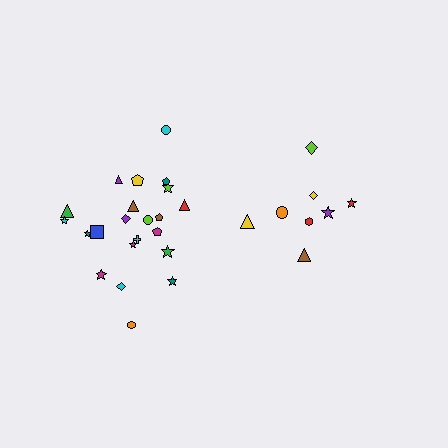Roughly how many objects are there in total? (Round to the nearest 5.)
Roughly 30 objects in total.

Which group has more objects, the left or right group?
The left group.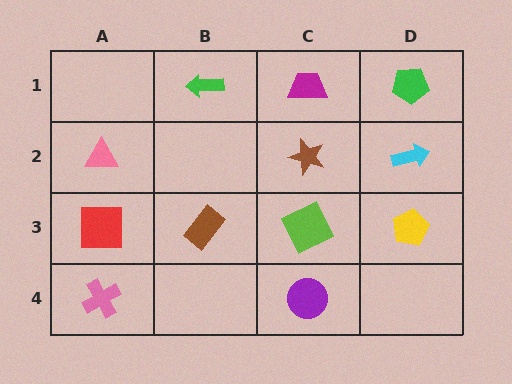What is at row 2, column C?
A brown star.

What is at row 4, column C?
A purple circle.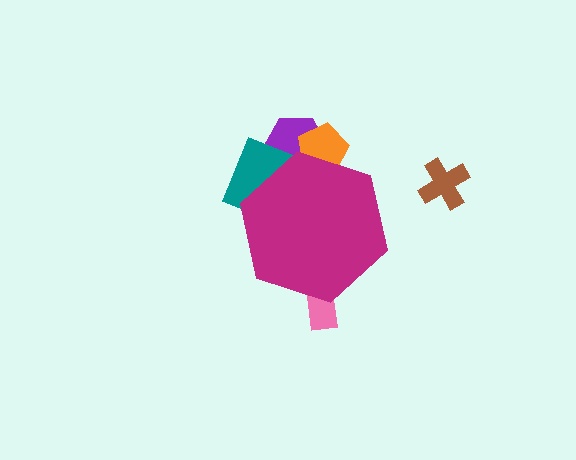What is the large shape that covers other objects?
A magenta hexagon.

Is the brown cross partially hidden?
No, the brown cross is fully visible.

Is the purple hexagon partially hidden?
Yes, the purple hexagon is partially hidden behind the magenta hexagon.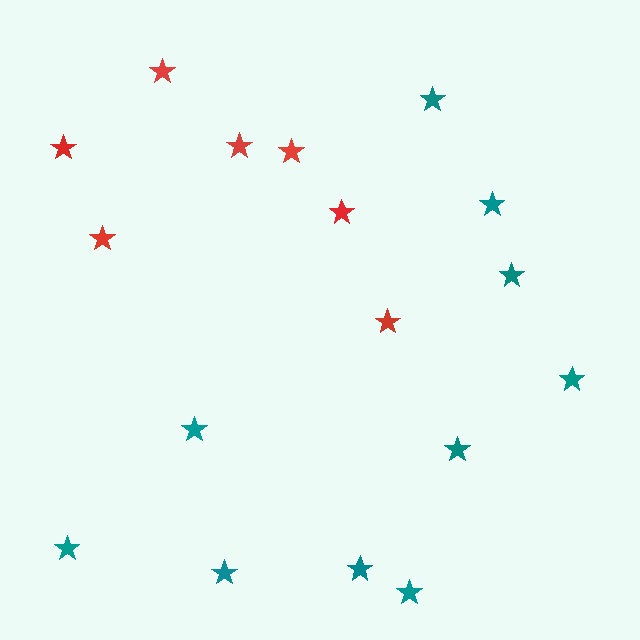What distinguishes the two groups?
There are 2 groups: one group of red stars (7) and one group of teal stars (10).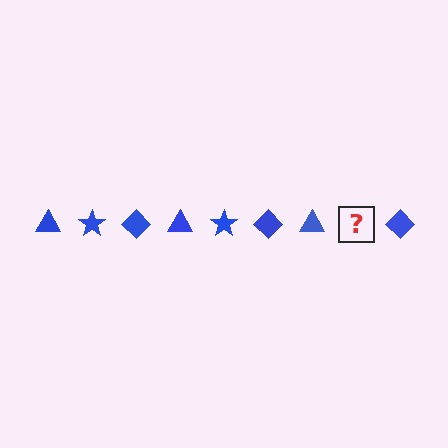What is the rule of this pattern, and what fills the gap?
The rule is that the pattern cycles through triangle, star, diamond shapes in blue. The gap should be filled with a blue star.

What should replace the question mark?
The question mark should be replaced with a blue star.